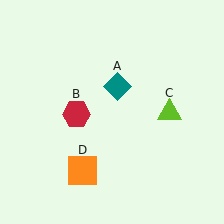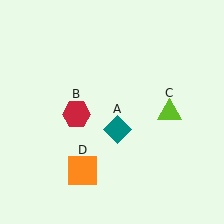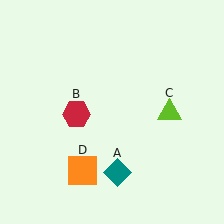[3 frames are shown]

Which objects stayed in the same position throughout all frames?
Red hexagon (object B) and lime triangle (object C) and orange square (object D) remained stationary.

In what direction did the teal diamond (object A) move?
The teal diamond (object A) moved down.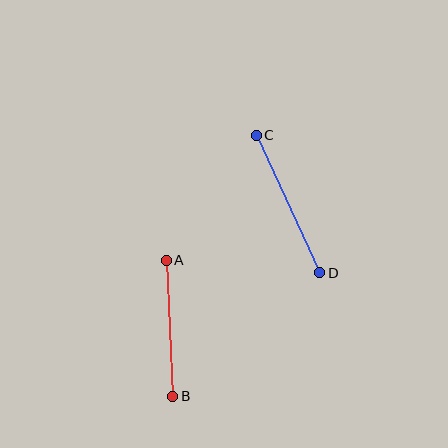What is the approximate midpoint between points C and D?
The midpoint is at approximately (288, 204) pixels.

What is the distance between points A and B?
The distance is approximately 136 pixels.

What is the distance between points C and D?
The distance is approximately 151 pixels.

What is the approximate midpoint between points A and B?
The midpoint is at approximately (170, 328) pixels.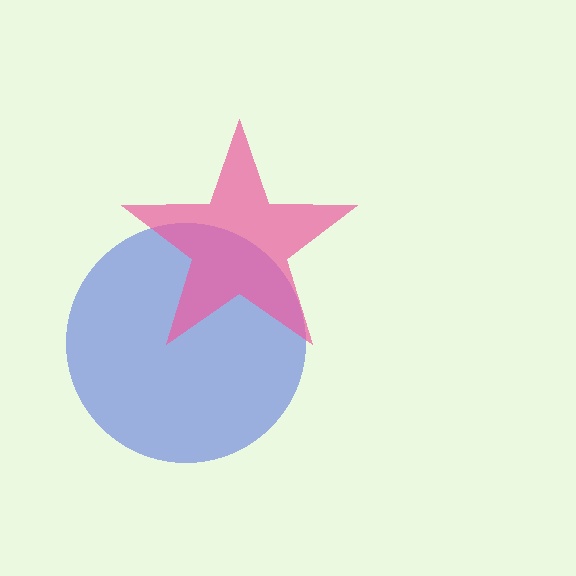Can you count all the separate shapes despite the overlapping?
Yes, there are 2 separate shapes.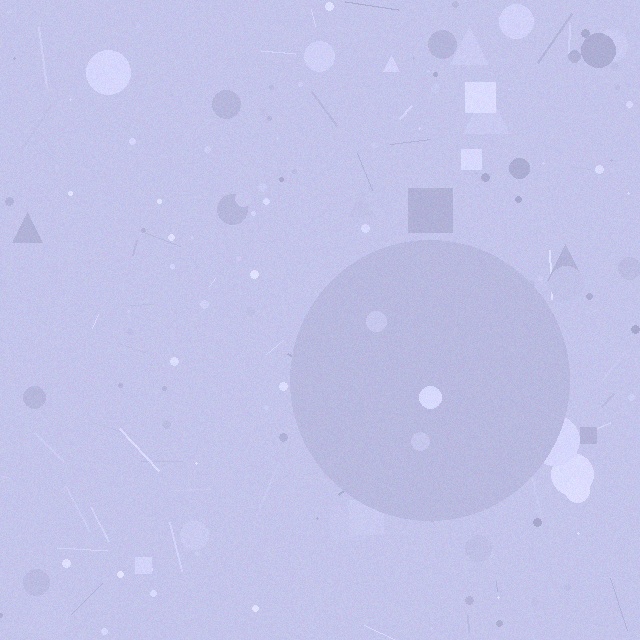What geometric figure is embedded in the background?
A circle is embedded in the background.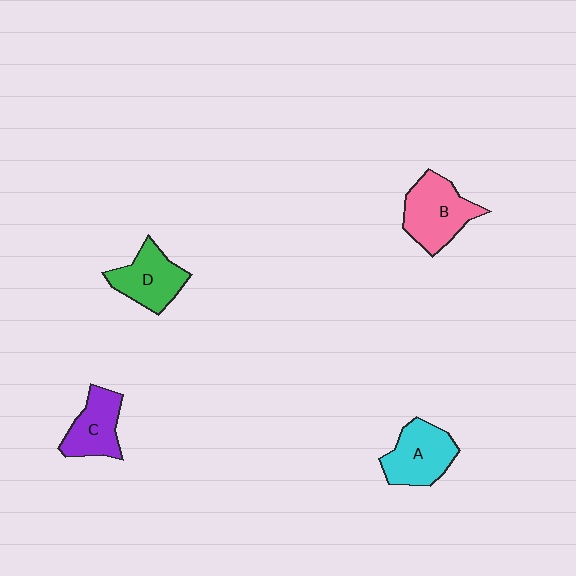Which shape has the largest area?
Shape B (pink).